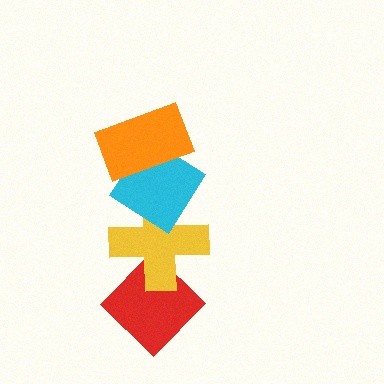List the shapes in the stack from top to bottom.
From top to bottom: the orange rectangle, the cyan diamond, the yellow cross, the red diamond.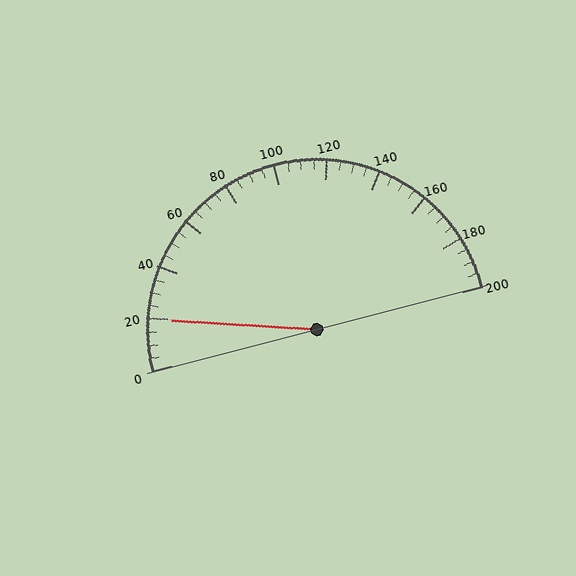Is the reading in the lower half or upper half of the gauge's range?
The reading is in the lower half of the range (0 to 200).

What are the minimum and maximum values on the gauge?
The gauge ranges from 0 to 200.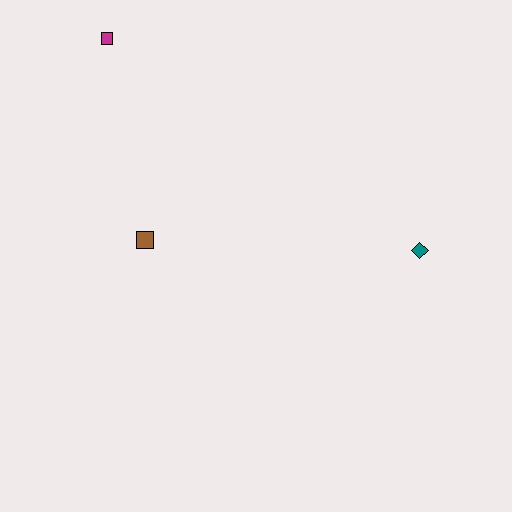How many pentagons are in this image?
There are no pentagons.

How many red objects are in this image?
There are no red objects.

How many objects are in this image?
There are 3 objects.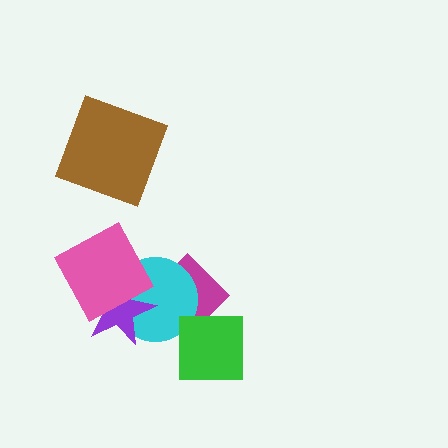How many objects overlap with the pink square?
2 objects overlap with the pink square.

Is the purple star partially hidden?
Yes, it is partially covered by another shape.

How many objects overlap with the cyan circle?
3 objects overlap with the cyan circle.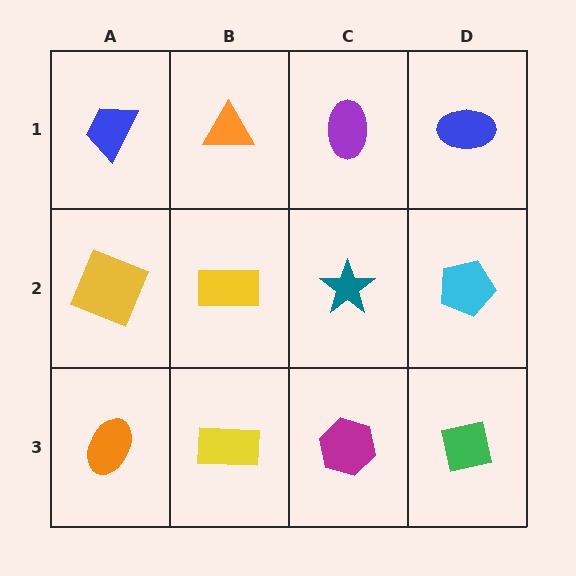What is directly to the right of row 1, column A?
An orange triangle.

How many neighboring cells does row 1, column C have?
3.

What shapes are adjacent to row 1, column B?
A yellow rectangle (row 2, column B), a blue trapezoid (row 1, column A), a purple ellipse (row 1, column C).